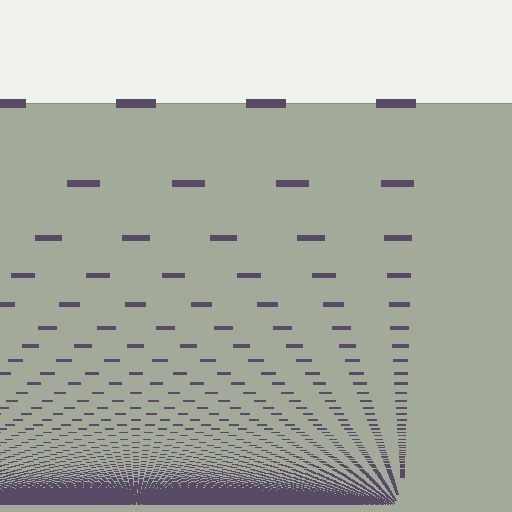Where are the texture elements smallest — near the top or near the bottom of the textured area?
Near the bottom.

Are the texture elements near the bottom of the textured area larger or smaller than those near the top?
Smaller. The gradient is inverted — elements near the bottom are smaller and denser.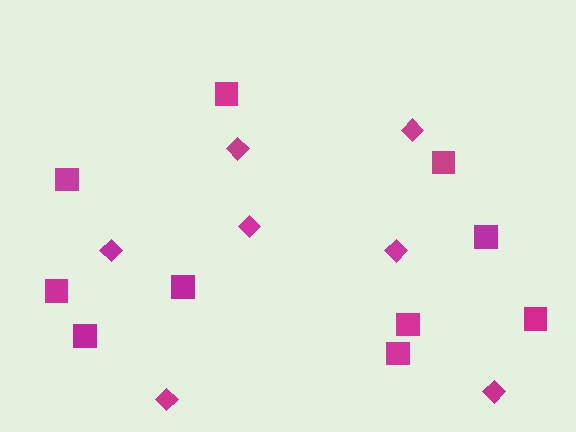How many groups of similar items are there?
There are 2 groups: one group of squares (10) and one group of diamonds (7).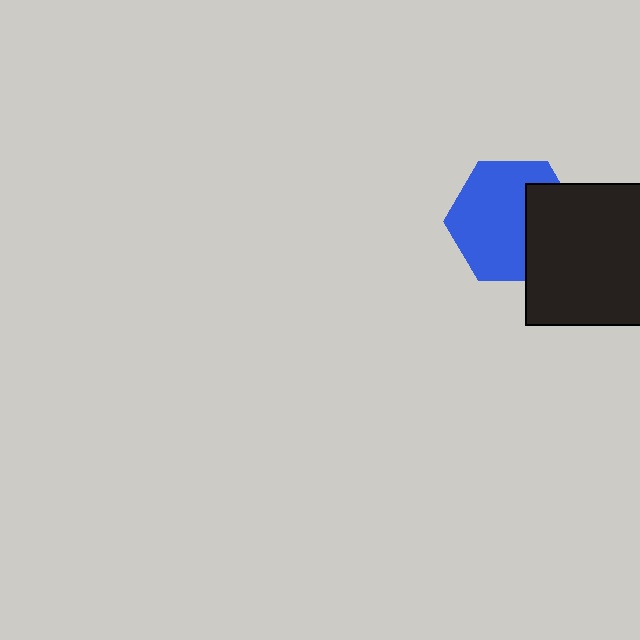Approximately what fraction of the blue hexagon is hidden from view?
Roughly 33% of the blue hexagon is hidden behind the black square.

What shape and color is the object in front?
The object in front is a black square.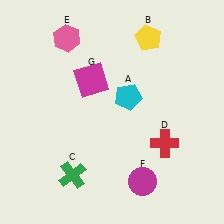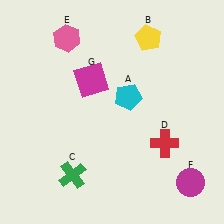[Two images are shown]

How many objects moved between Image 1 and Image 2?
1 object moved between the two images.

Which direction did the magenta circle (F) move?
The magenta circle (F) moved right.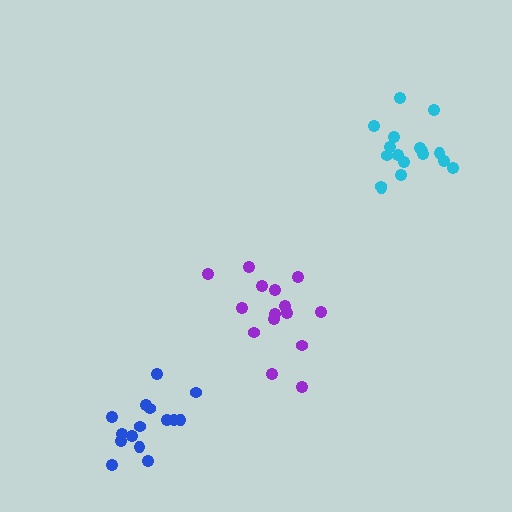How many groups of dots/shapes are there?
There are 3 groups.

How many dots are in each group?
Group 1: 17 dots, Group 2: 15 dots, Group 3: 15 dots (47 total).